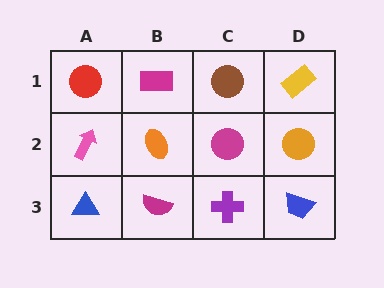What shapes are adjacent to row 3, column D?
An orange circle (row 2, column D), a purple cross (row 3, column C).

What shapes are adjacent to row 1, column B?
An orange ellipse (row 2, column B), a red circle (row 1, column A), a brown circle (row 1, column C).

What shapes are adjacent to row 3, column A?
A pink arrow (row 2, column A), a magenta semicircle (row 3, column B).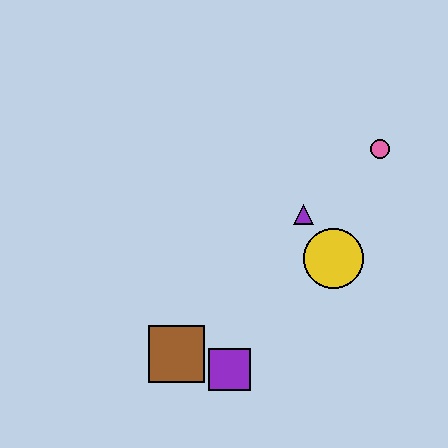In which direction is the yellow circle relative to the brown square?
The yellow circle is to the right of the brown square.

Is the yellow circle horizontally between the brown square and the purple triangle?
No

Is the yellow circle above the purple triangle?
No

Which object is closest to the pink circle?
The purple triangle is closest to the pink circle.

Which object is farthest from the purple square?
The pink circle is farthest from the purple square.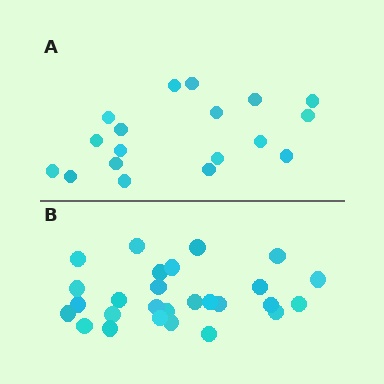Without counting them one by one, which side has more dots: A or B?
Region B (the bottom region) has more dots.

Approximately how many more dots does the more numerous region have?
Region B has roughly 8 or so more dots than region A.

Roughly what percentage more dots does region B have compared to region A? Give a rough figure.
About 50% more.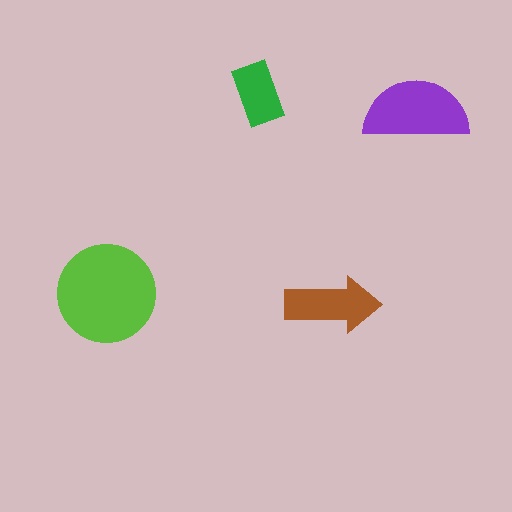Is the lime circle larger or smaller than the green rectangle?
Larger.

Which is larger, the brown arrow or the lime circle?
The lime circle.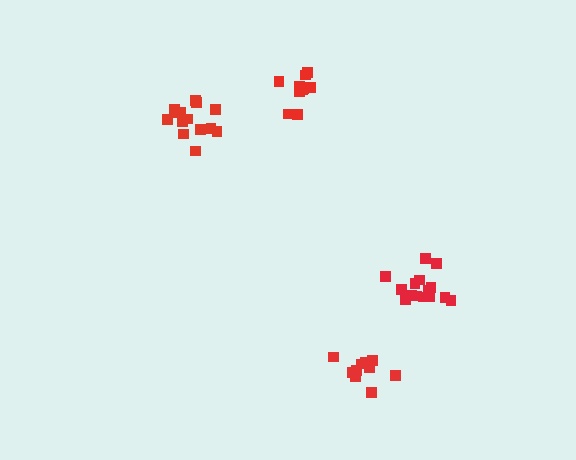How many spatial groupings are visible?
There are 4 spatial groupings.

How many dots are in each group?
Group 1: 10 dots, Group 2: 15 dots, Group 3: 14 dots, Group 4: 10 dots (49 total).